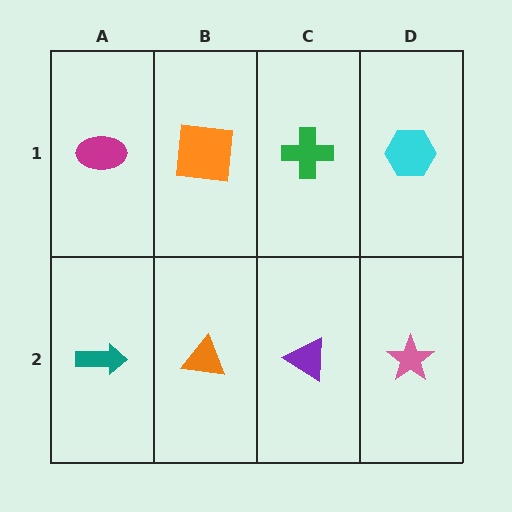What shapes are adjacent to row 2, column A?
A magenta ellipse (row 1, column A), an orange triangle (row 2, column B).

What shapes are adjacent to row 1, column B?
An orange triangle (row 2, column B), a magenta ellipse (row 1, column A), a green cross (row 1, column C).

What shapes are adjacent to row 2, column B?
An orange square (row 1, column B), a teal arrow (row 2, column A), a purple triangle (row 2, column C).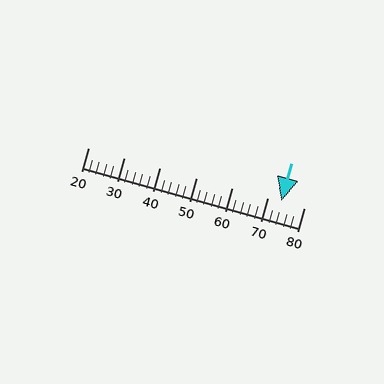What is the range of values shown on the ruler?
The ruler shows values from 20 to 80.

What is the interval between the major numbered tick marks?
The major tick marks are spaced 10 units apart.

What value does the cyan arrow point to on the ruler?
The cyan arrow points to approximately 74.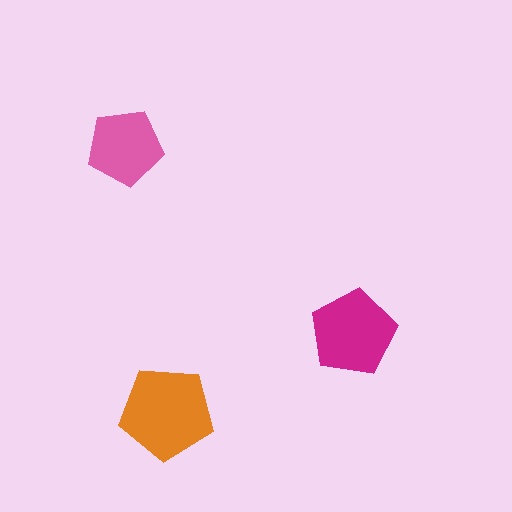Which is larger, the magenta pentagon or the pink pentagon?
The magenta one.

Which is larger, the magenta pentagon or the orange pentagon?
The orange one.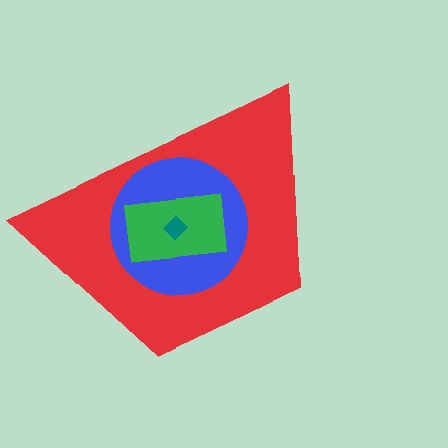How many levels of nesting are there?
4.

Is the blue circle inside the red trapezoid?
Yes.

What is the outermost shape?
The red trapezoid.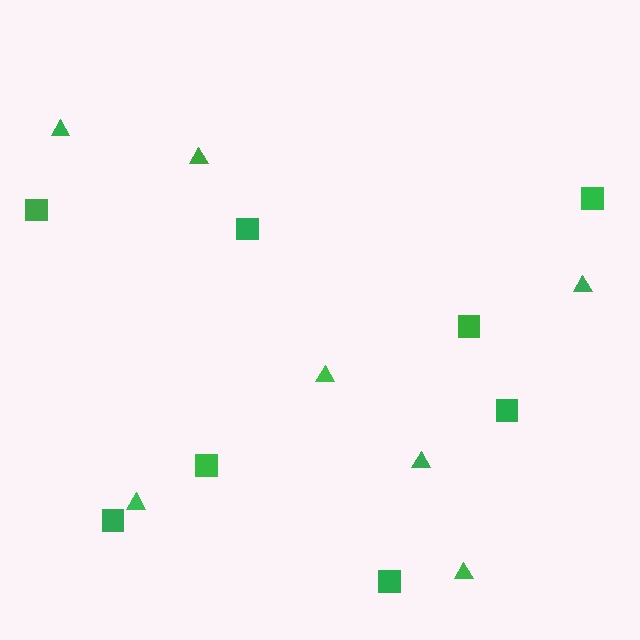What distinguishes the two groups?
There are 2 groups: one group of squares (8) and one group of triangles (7).